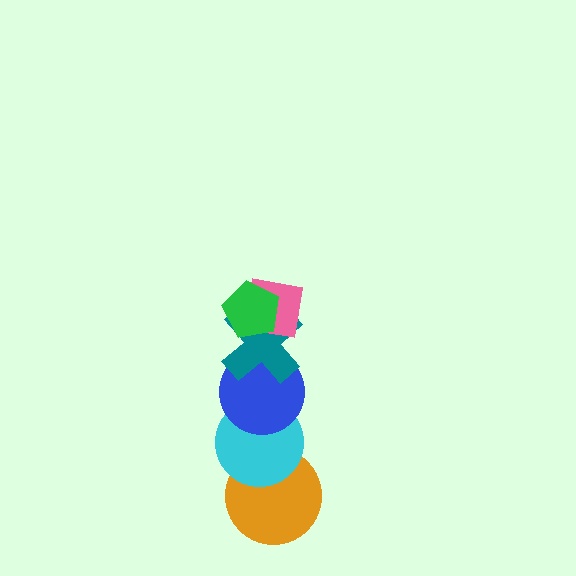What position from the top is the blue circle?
The blue circle is 4th from the top.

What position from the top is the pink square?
The pink square is 2nd from the top.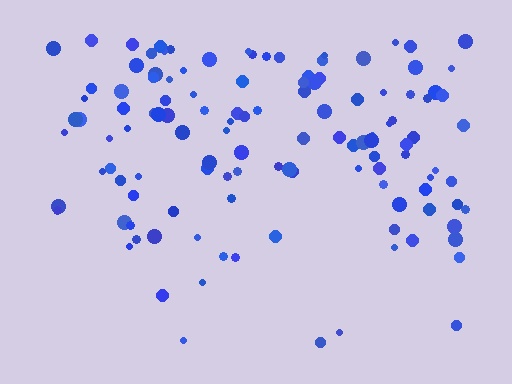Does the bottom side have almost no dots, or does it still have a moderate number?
Still a moderate number, just noticeably fewer than the top.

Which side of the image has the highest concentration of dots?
The top.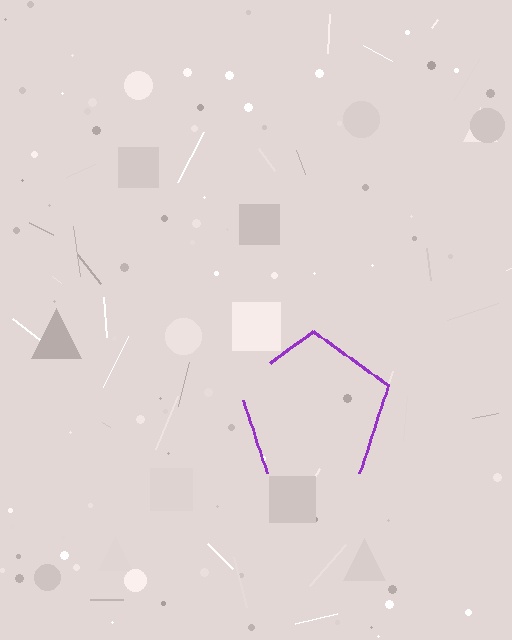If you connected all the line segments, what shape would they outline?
They would outline a pentagon.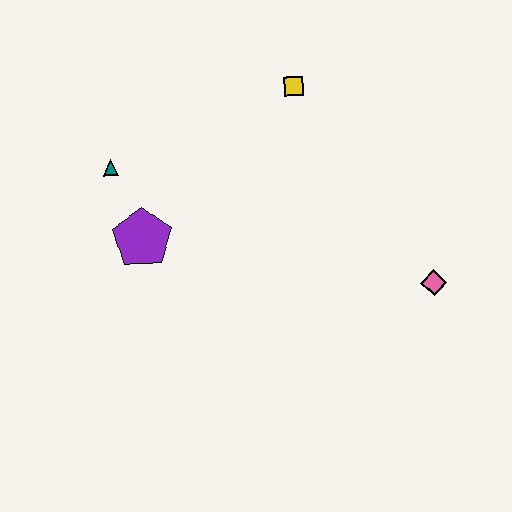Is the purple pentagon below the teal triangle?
Yes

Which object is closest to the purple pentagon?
The teal triangle is closest to the purple pentagon.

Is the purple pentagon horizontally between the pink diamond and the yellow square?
No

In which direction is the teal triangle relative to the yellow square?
The teal triangle is to the left of the yellow square.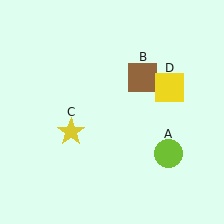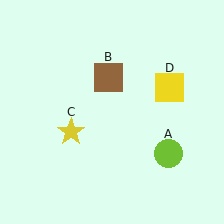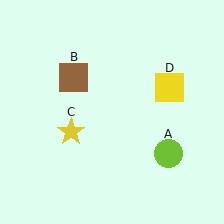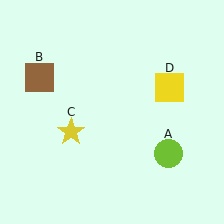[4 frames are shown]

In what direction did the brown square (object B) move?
The brown square (object B) moved left.